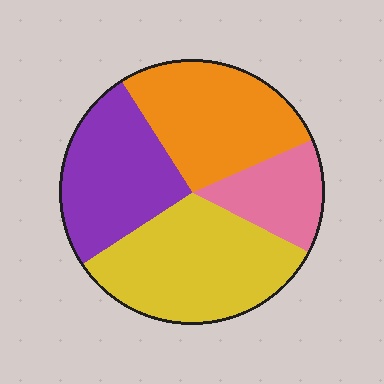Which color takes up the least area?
Pink, at roughly 15%.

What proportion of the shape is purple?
Purple takes up about one quarter (1/4) of the shape.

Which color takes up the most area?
Yellow, at roughly 35%.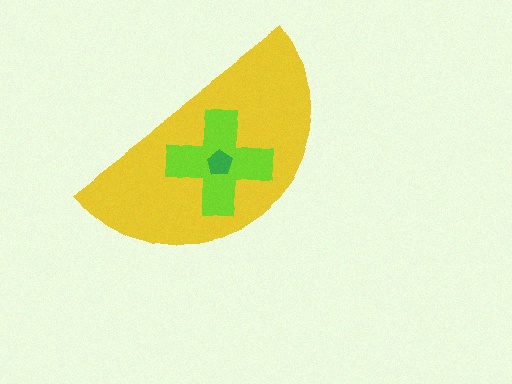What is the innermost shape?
The green pentagon.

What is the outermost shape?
The yellow semicircle.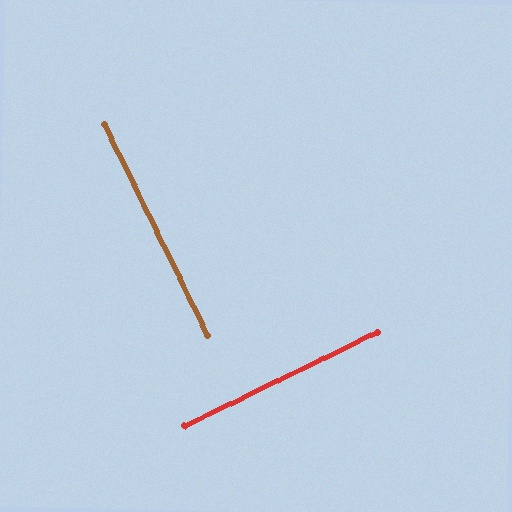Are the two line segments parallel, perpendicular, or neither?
Perpendicular — they meet at approximately 90°.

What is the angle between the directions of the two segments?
Approximately 90 degrees.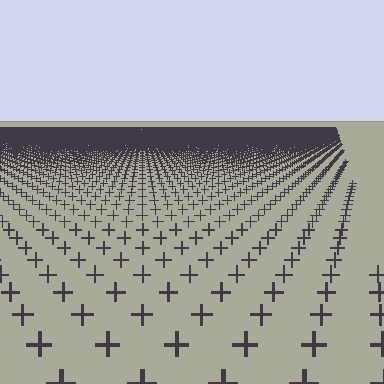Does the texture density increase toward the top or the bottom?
Density increases toward the top.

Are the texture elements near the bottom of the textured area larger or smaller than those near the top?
Larger. Near the bottom, elements are closer to the viewer and appear at a bigger on-screen size.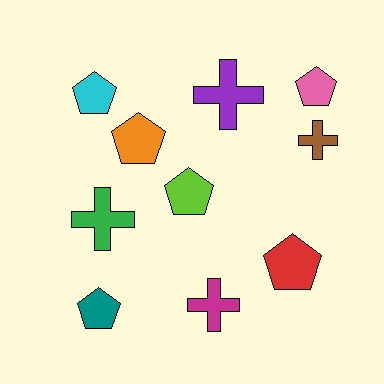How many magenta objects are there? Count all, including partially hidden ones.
There is 1 magenta object.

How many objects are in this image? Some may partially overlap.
There are 10 objects.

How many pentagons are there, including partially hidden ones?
There are 6 pentagons.